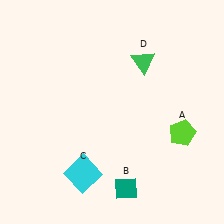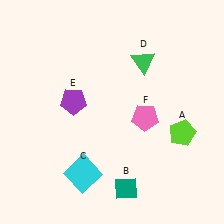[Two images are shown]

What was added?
A purple pentagon (E), a pink pentagon (F) were added in Image 2.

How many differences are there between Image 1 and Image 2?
There are 2 differences between the two images.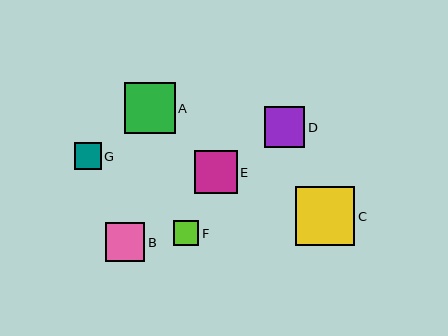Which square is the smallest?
Square F is the smallest with a size of approximately 25 pixels.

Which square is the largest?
Square C is the largest with a size of approximately 59 pixels.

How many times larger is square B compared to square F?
Square B is approximately 1.6 times the size of square F.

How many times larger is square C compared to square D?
Square C is approximately 1.5 times the size of square D.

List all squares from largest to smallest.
From largest to smallest: C, A, E, D, B, G, F.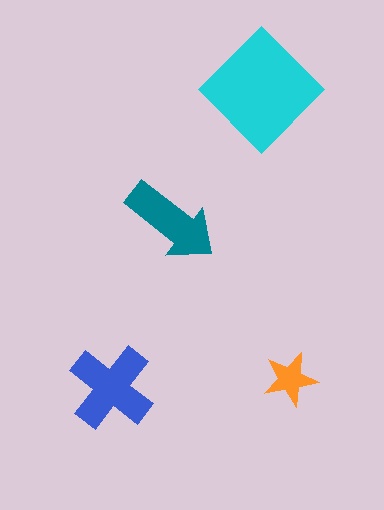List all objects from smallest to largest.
The orange star, the teal arrow, the blue cross, the cyan diamond.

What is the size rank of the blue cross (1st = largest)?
2nd.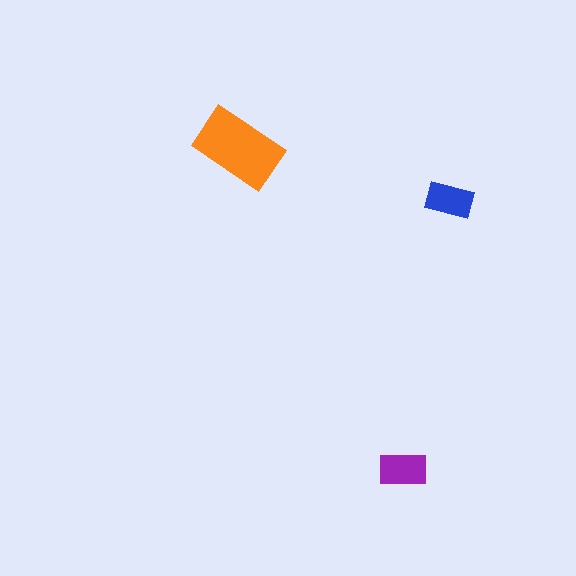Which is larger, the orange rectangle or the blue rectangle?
The orange one.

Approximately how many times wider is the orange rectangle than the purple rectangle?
About 2 times wider.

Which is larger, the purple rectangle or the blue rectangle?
The purple one.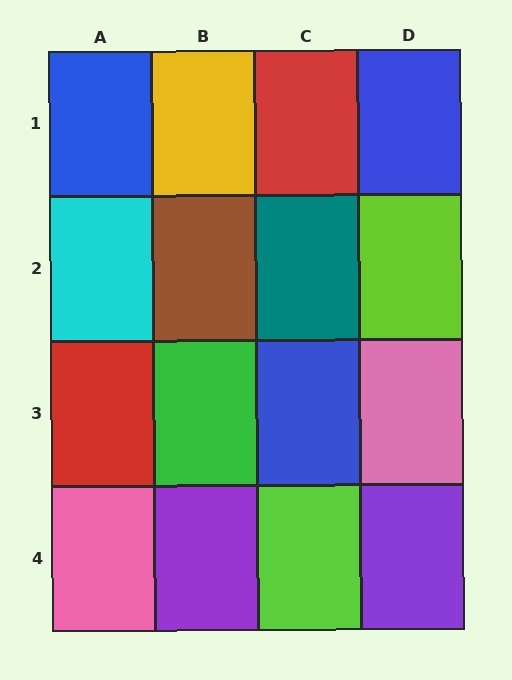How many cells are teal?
1 cell is teal.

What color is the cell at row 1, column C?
Red.